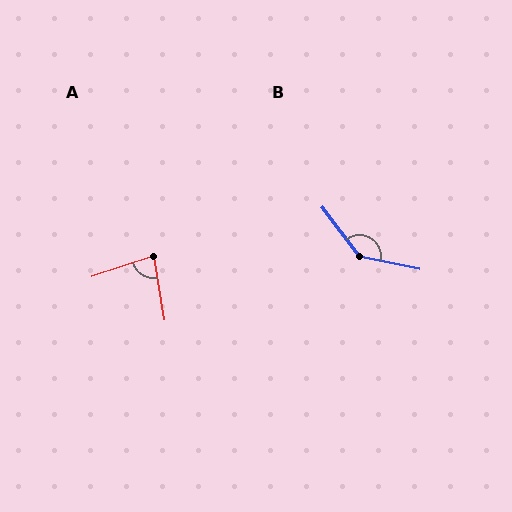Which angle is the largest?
B, at approximately 139 degrees.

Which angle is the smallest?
A, at approximately 82 degrees.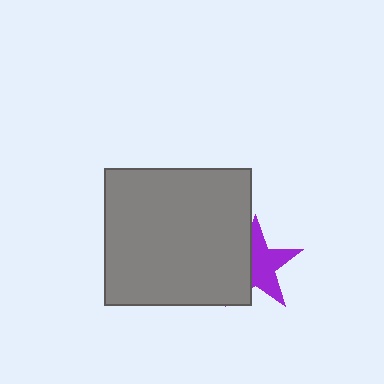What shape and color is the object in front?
The object in front is a gray rectangle.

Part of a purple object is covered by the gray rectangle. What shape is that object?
It is a star.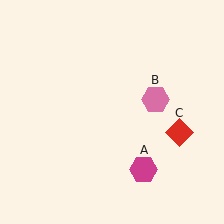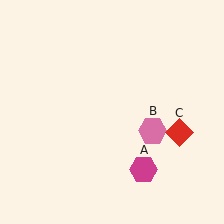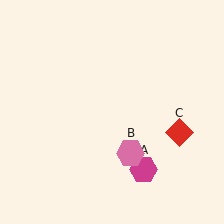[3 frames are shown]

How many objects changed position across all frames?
1 object changed position: pink hexagon (object B).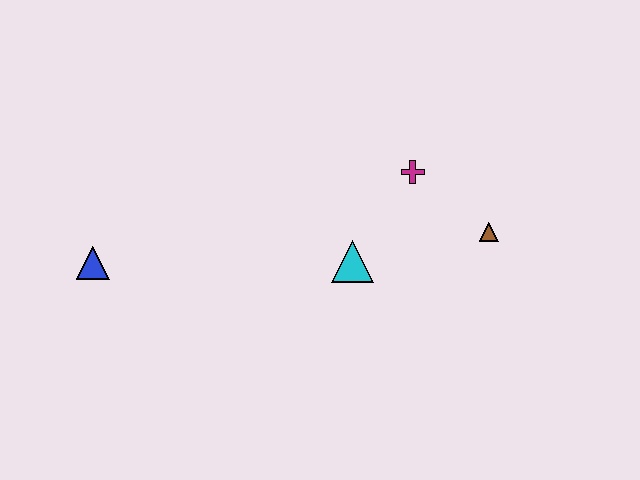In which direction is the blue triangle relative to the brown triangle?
The blue triangle is to the left of the brown triangle.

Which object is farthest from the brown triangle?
The blue triangle is farthest from the brown triangle.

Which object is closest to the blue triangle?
The cyan triangle is closest to the blue triangle.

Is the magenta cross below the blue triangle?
No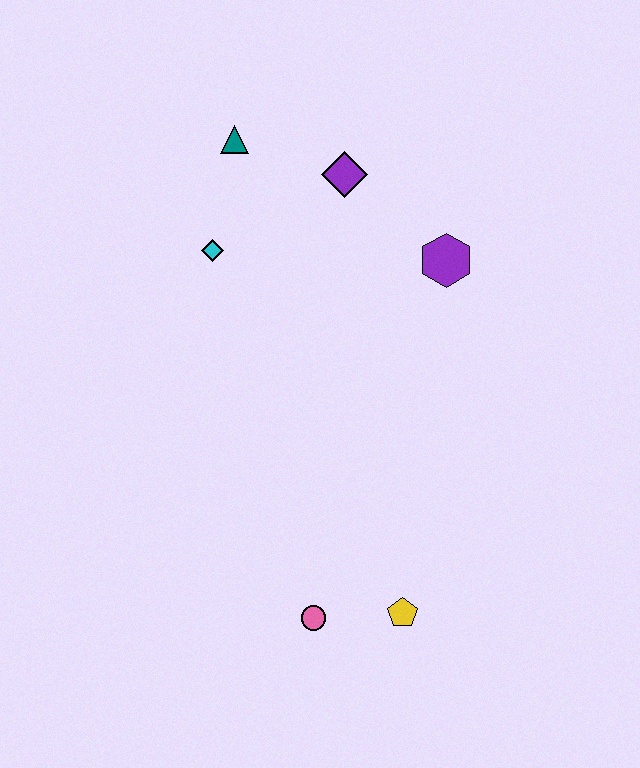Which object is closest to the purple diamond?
The teal triangle is closest to the purple diamond.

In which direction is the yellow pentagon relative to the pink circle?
The yellow pentagon is to the right of the pink circle.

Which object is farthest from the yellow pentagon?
The teal triangle is farthest from the yellow pentagon.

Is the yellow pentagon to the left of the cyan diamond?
No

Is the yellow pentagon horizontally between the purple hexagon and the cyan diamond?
Yes